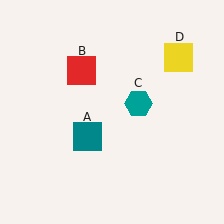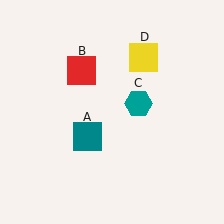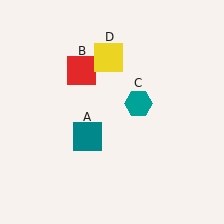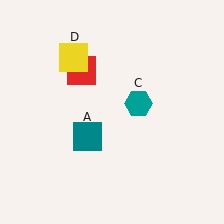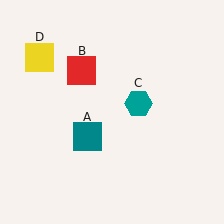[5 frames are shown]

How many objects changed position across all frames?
1 object changed position: yellow square (object D).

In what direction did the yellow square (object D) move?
The yellow square (object D) moved left.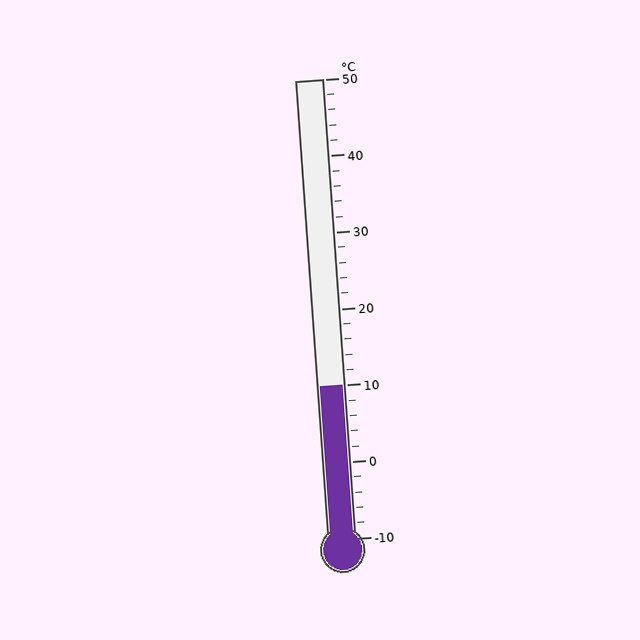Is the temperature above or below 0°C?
The temperature is above 0°C.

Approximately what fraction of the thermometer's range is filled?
The thermometer is filled to approximately 35% of its range.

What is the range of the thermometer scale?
The thermometer scale ranges from -10°C to 50°C.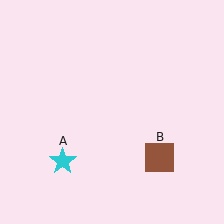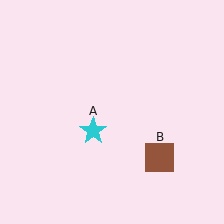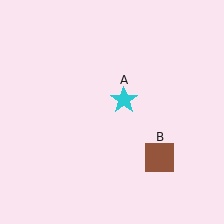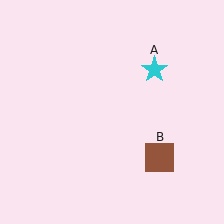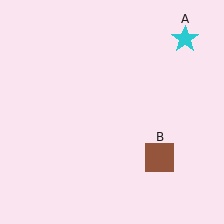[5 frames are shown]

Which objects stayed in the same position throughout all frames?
Brown square (object B) remained stationary.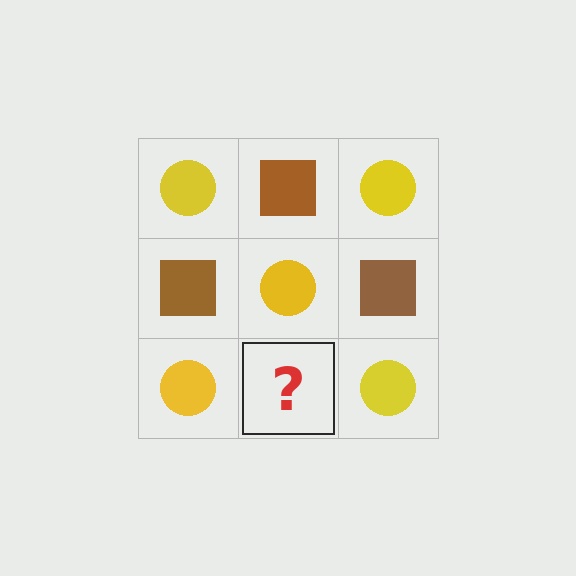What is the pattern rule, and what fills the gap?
The rule is that it alternates yellow circle and brown square in a checkerboard pattern. The gap should be filled with a brown square.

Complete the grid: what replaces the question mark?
The question mark should be replaced with a brown square.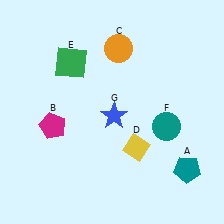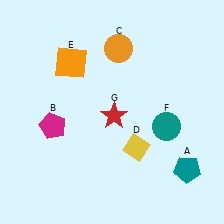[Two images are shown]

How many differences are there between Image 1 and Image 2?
There are 2 differences between the two images.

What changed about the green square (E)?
In Image 1, E is green. In Image 2, it changed to orange.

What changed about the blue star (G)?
In Image 1, G is blue. In Image 2, it changed to red.